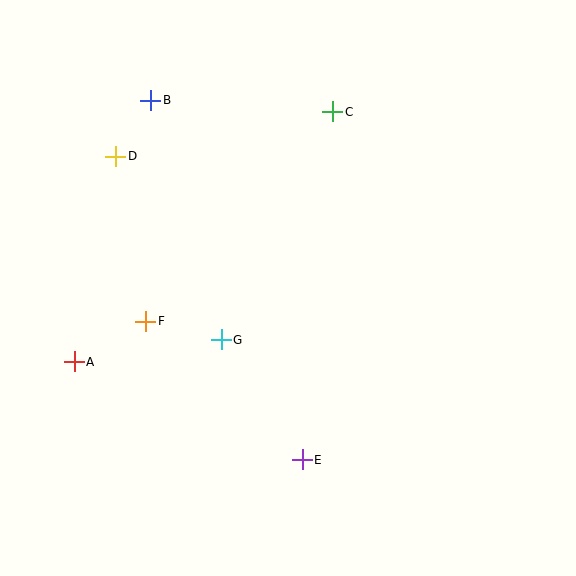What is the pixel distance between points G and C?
The distance between G and C is 254 pixels.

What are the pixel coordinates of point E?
Point E is at (302, 460).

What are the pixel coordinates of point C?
Point C is at (333, 112).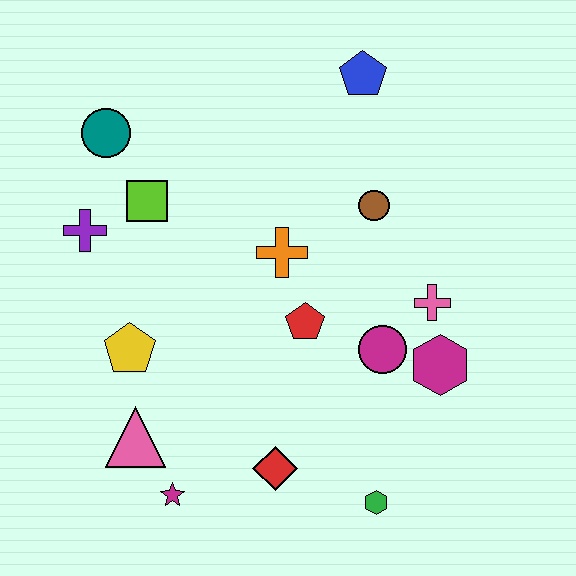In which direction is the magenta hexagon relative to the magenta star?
The magenta hexagon is to the right of the magenta star.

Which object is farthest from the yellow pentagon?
The blue pentagon is farthest from the yellow pentagon.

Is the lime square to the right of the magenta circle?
No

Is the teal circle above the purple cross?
Yes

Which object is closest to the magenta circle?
The magenta hexagon is closest to the magenta circle.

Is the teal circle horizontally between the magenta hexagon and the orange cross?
No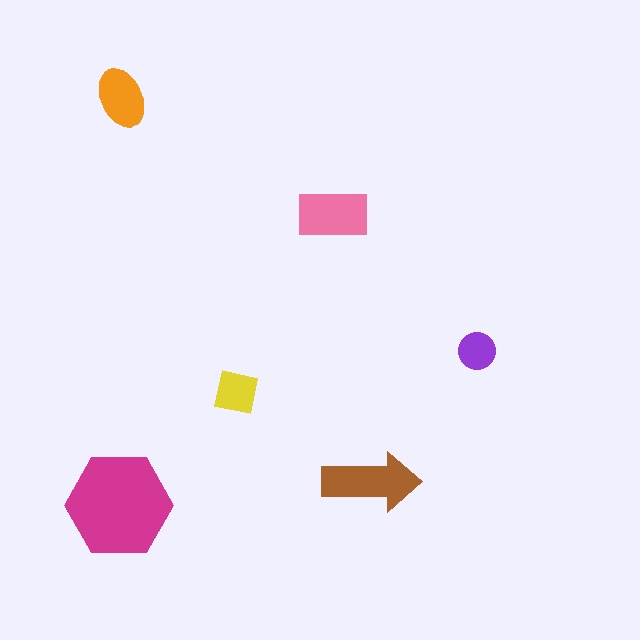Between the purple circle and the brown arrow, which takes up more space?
The brown arrow.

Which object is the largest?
The magenta hexagon.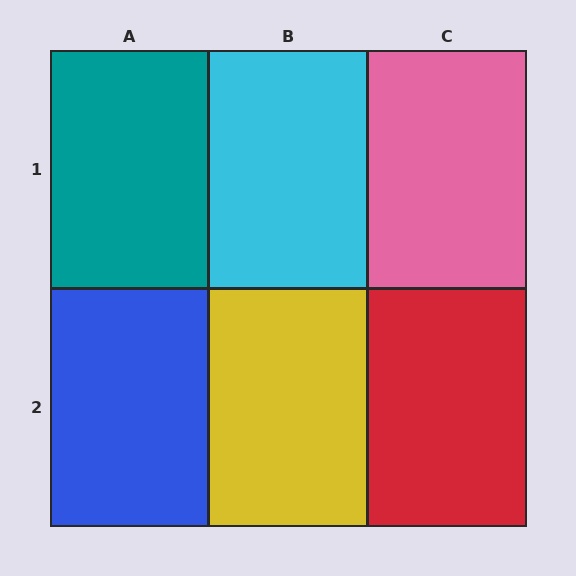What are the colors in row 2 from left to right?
Blue, yellow, red.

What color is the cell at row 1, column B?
Cyan.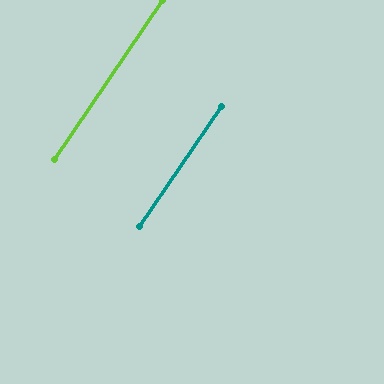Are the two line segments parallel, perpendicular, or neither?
Parallel — their directions differ by only 0.3°.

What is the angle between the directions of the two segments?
Approximately 0 degrees.